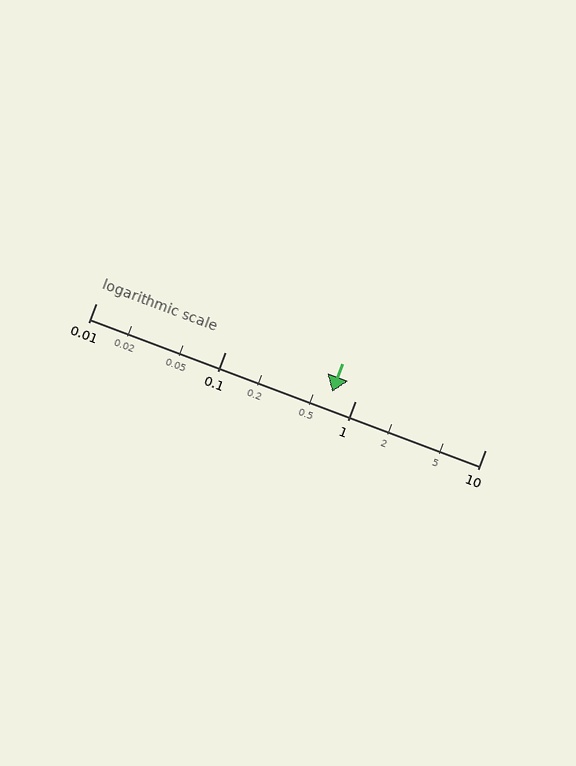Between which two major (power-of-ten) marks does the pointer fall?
The pointer is between 0.1 and 1.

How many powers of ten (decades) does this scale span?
The scale spans 3 decades, from 0.01 to 10.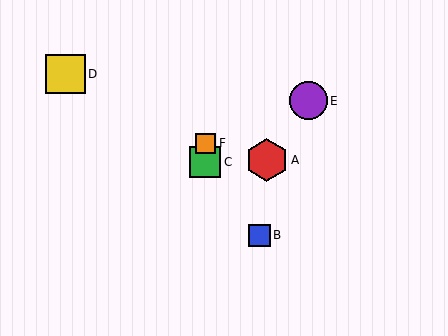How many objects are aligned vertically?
2 objects (C, F) are aligned vertically.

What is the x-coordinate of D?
Object D is at x≈65.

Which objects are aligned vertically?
Objects C, F are aligned vertically.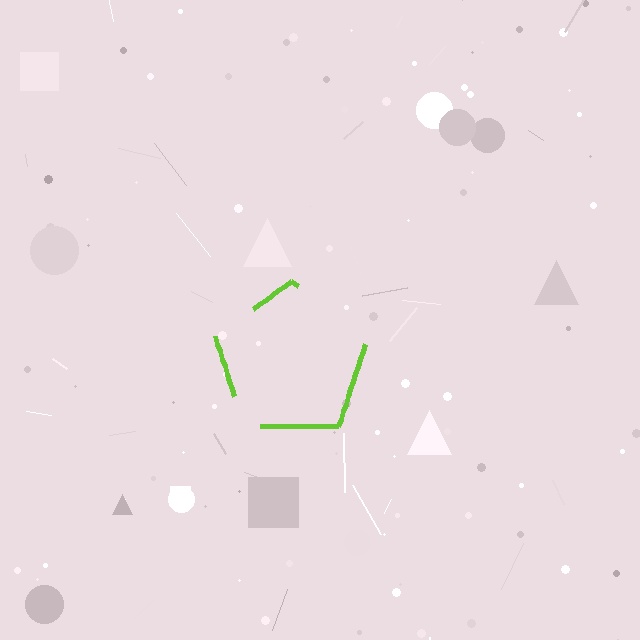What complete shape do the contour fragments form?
The contour fragments form a pentagon.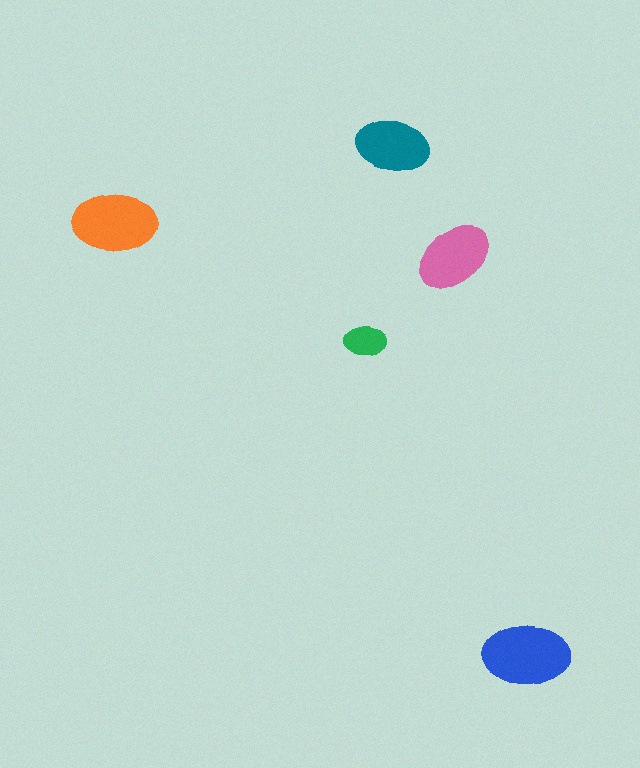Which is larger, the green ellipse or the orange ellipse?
The orange one.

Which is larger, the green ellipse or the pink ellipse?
The pink one.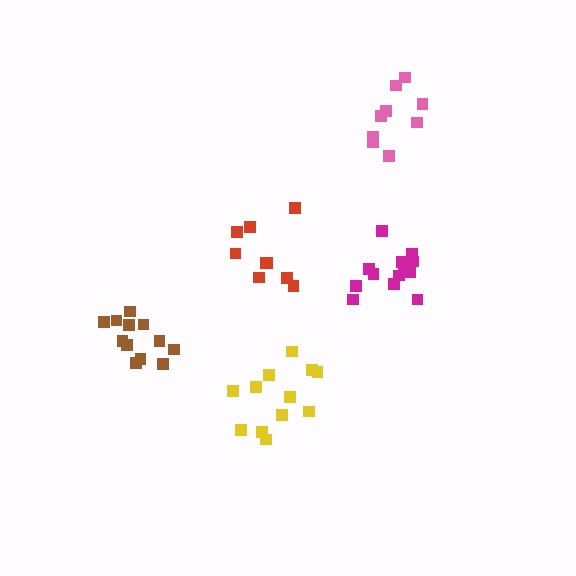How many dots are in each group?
Group 1: 13 dots, Group 2: 9 dots, Group 3: 9 dots, Group 4: 12 dots, Group 5: 12 dots (55 total).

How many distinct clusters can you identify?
There are 5 distinct clusters.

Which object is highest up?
The pink cluster is topmost.